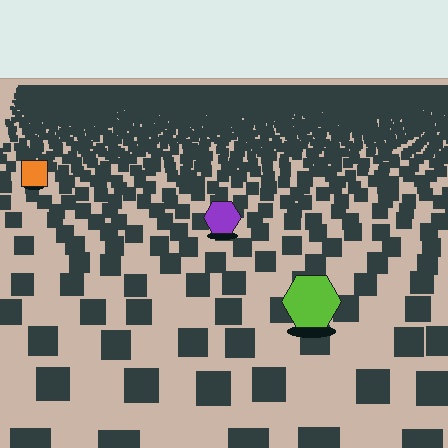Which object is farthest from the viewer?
The orange square is farthest from the viewer. It appears smaller and the ground texture around it is denser.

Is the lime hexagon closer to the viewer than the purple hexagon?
Yes. The lime hexagon is closer — you can tell from the texture gradient: the ground texture is coarser near it.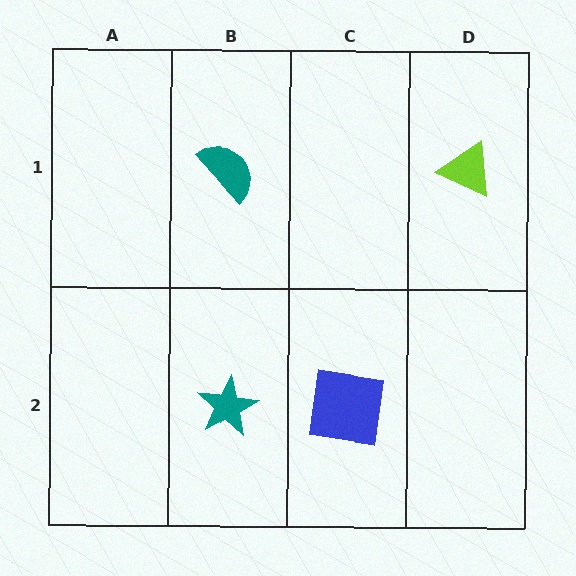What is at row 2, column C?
A blue square.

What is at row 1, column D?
A lime triangle.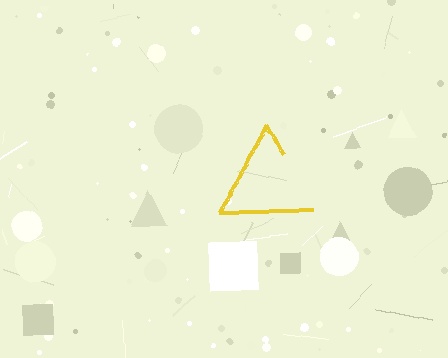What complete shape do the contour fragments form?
The contour fragments form a triangle.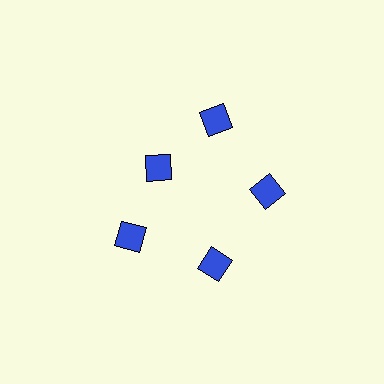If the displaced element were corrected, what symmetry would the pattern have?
It would have 5-fold rotational symmetry — the pattern would map onto itself every 72 degrees.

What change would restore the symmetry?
The symmetry would be restored by moving it outward, back onto the ring so that all 5 diamonds sit at equal angles and equal distance from the center.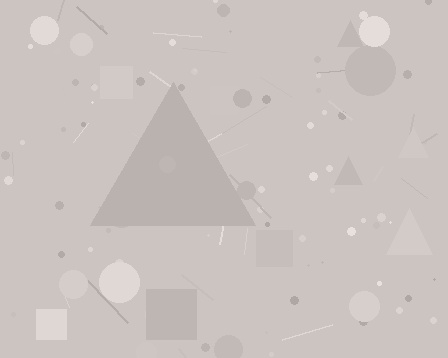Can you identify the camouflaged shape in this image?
The camouflaged shape is a triangle.